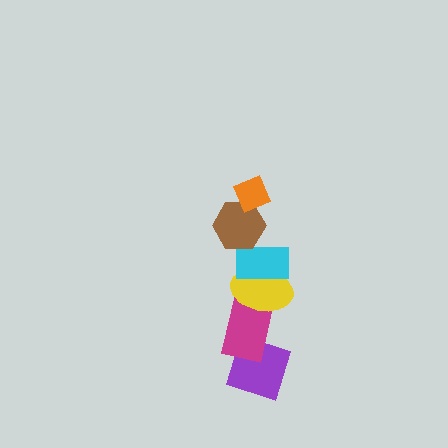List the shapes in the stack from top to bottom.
From top to bottom: the orange diamond, the brown hexagon, the cyan rectangle, the yellow ellipse, the magenta rectangle, the purple diamond.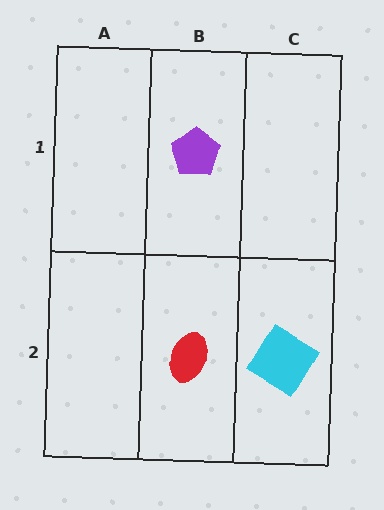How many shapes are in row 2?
2 shapes.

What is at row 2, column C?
A cyan diamond.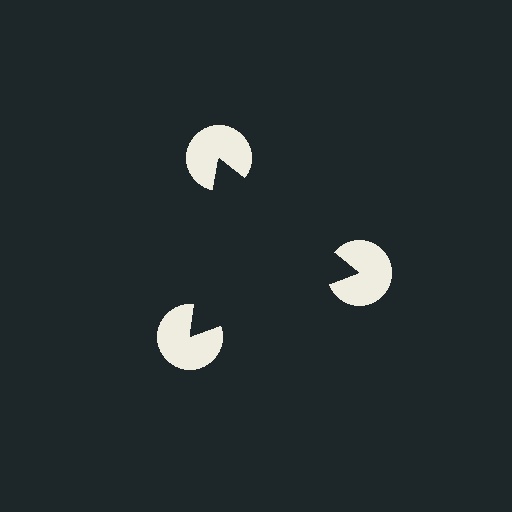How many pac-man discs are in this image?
There are 3 — one at each vertex of the illusory triangle.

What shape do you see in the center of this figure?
An illusory triangle — its edges are inferred from the aligned wedge cuts in the pac-man discs, not physically drawn.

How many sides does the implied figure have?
3 sides.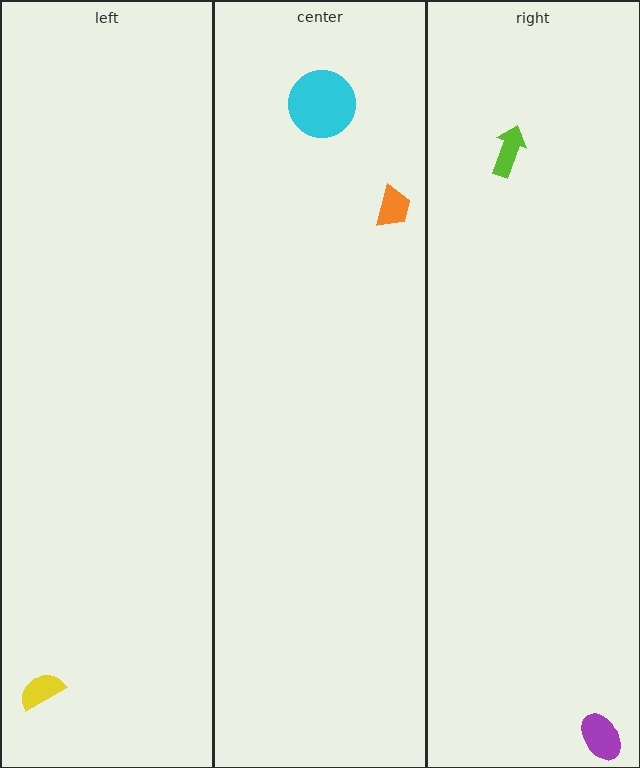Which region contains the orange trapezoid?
The center region.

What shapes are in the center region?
The cyan circle, the orange trapezoid.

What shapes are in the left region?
The yellow semicircle.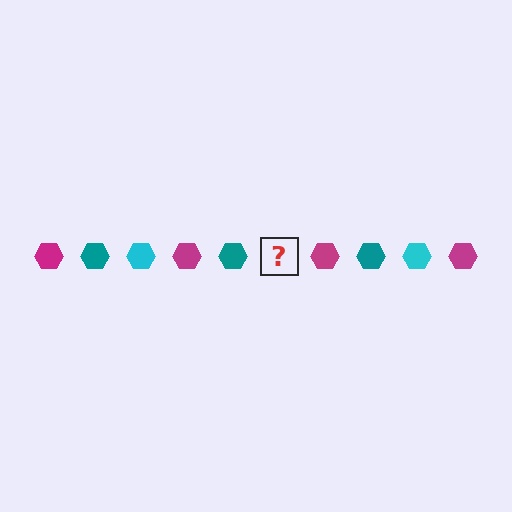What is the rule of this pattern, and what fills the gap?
The rule is that the pattern cycles through magenta, teal, cyan hexagons. The gap should be filled with a cyan hexagon.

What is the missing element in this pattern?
The missing element is a cyan hexagon.